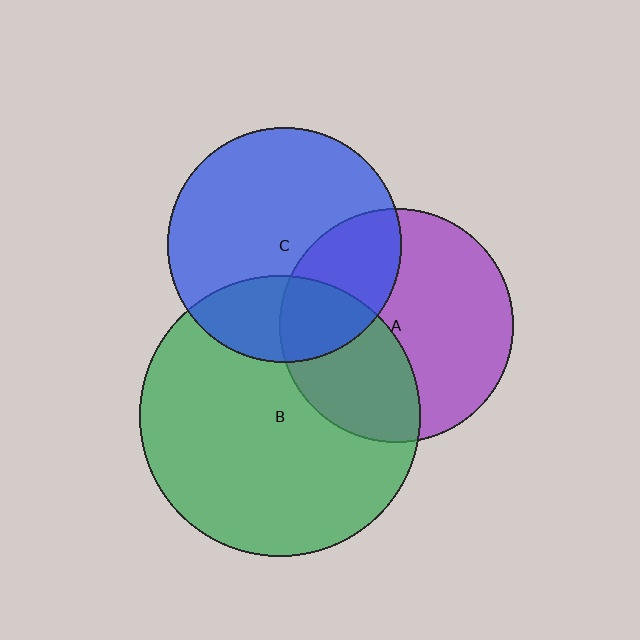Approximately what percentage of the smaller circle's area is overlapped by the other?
Approximately 25%.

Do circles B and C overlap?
Yes.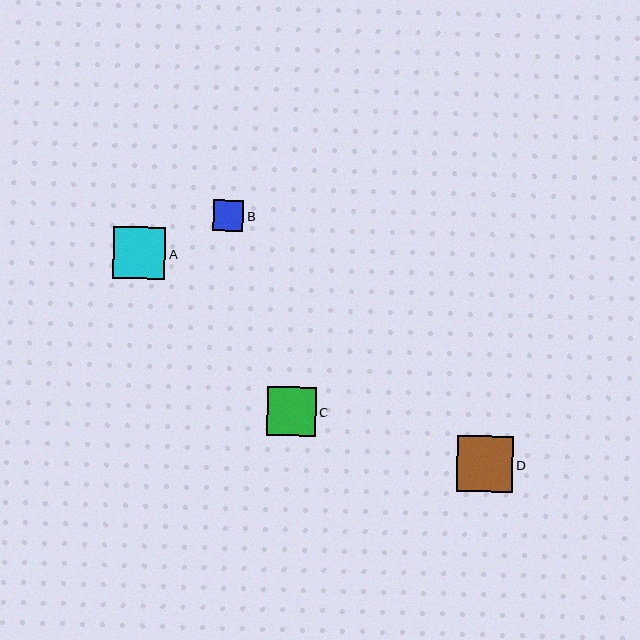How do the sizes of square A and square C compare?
Square A and square C are approximately the same size.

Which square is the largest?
Square D is the largest with a size of approximately 56 pixels.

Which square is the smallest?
Square B is the smallest with a size of approximately 30 pixels.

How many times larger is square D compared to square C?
Square D is approximately 1.1 times the size of square C.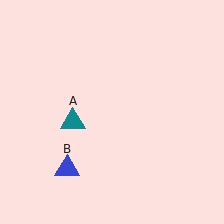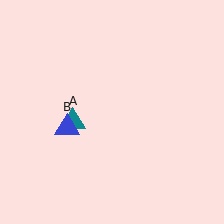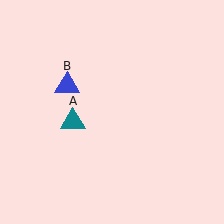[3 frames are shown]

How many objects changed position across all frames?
1 object changed position: blue triangle (object B).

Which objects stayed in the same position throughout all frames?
Teal triangle (object A) remained stationary.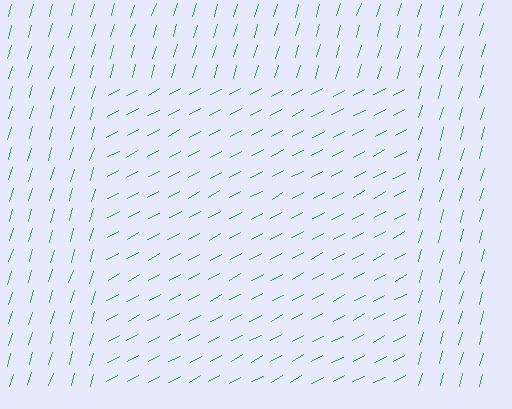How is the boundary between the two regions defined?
The boundary is defined purely by a change in line orientation (approximately 45 degrees difference). All lines are the same color and thickness.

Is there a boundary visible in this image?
Yes, there is a texture boundary formed by a change in line orientation.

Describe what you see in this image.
The image is filled with small green line segments. A rectangle region in the image has lines oriented differently from the surrounding lines, creating a visible texture boundary.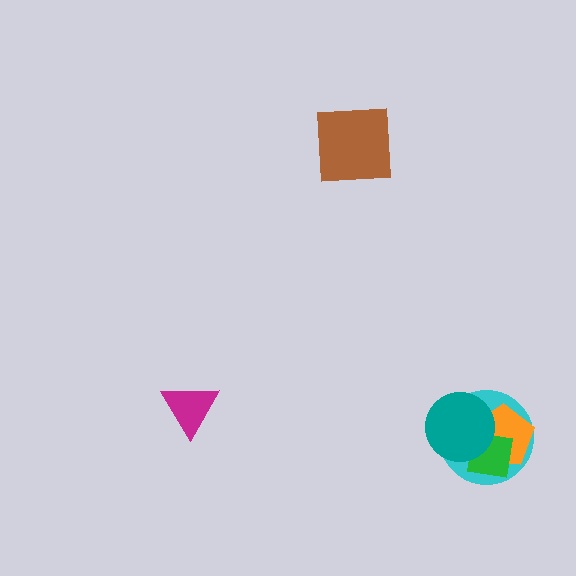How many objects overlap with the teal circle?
3 objects overlap with the teal circle.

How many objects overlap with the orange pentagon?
3 objects overlap with the orange pentagon.